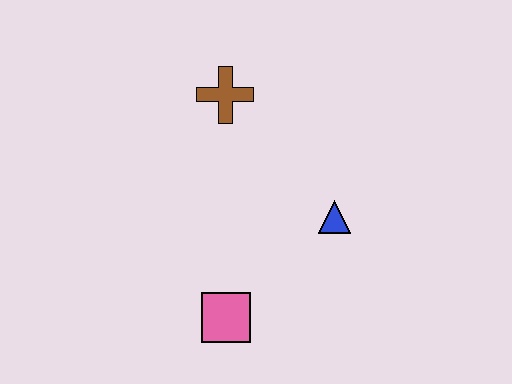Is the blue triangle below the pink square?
No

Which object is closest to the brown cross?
The blue triangle is closest to the brown cross.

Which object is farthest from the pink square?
The brown cross is farthest from the pink square.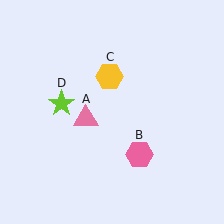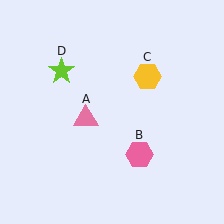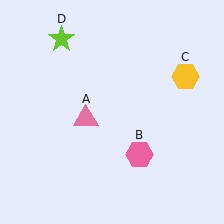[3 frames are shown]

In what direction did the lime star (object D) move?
The lime star (object D) moved up.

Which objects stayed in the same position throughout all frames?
Pink triangle (object A) and pink hexagon (object B) remained stationary.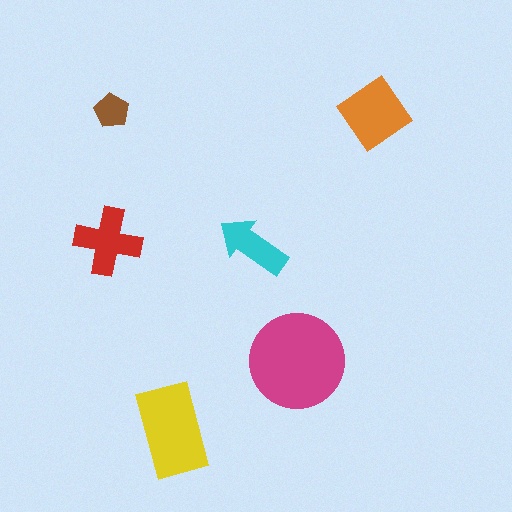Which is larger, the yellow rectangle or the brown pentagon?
The yellow rectangle.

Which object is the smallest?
The brown pentagon.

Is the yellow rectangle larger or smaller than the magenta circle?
Smaller.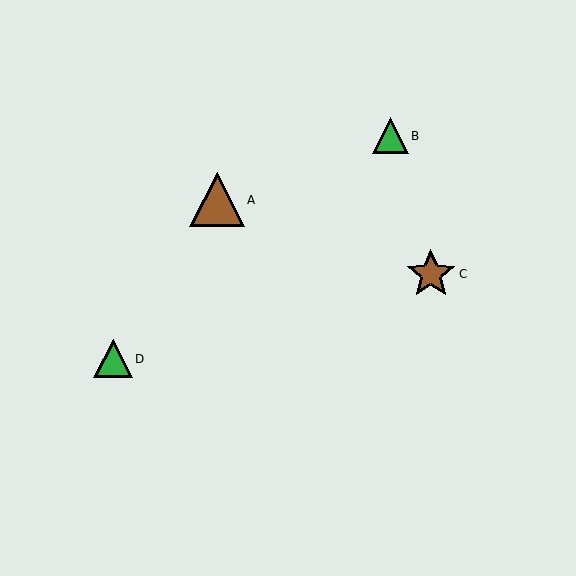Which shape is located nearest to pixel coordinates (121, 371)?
The green triangle (labeled D) at (113, 359) is nearest to that location.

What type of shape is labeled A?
Shape A is a brown triangle.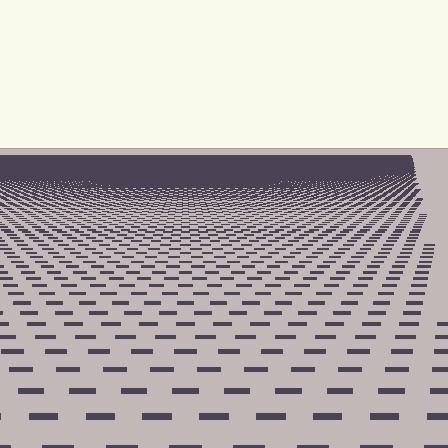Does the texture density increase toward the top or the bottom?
Density increases toward the top.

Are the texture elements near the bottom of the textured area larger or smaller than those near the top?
Larger. Near the bottom, elements are closer to the viewer and appear at a bigger on-screen size.